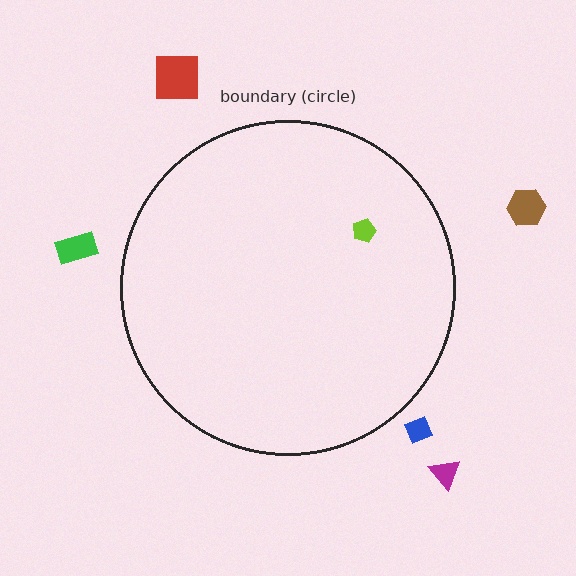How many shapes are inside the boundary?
1 inside, 5 outside.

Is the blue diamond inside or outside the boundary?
Outside.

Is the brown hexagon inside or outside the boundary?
Outside.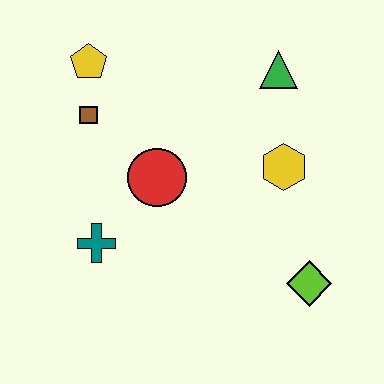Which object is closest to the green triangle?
The yellow hexagon is closest to the green triangle.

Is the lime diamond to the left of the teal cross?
No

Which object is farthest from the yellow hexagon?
The yellow pentagon is farthest from the yellow hexagon.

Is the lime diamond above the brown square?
No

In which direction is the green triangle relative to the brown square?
The green triangle is to the right of the brown square.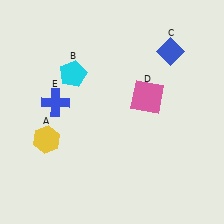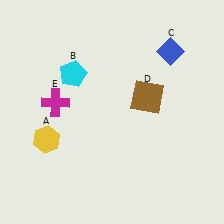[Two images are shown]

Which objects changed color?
D changed from pink to brown. E changed from blue to magenta.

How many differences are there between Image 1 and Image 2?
There are 2 differences between the two images.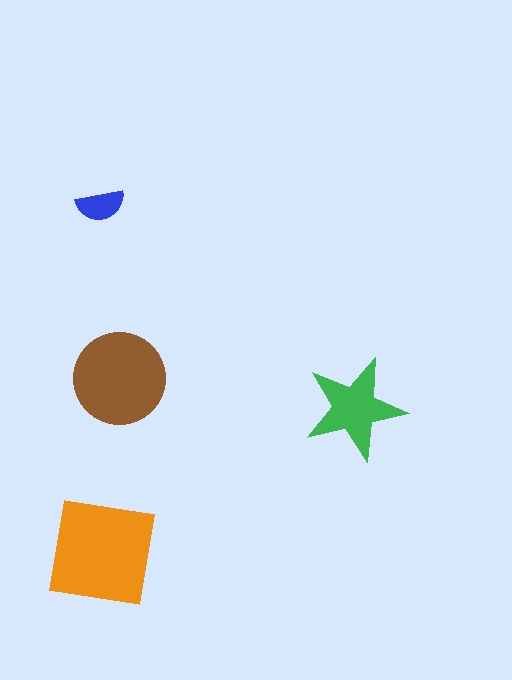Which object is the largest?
The orange square.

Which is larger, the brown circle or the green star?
The brown circle.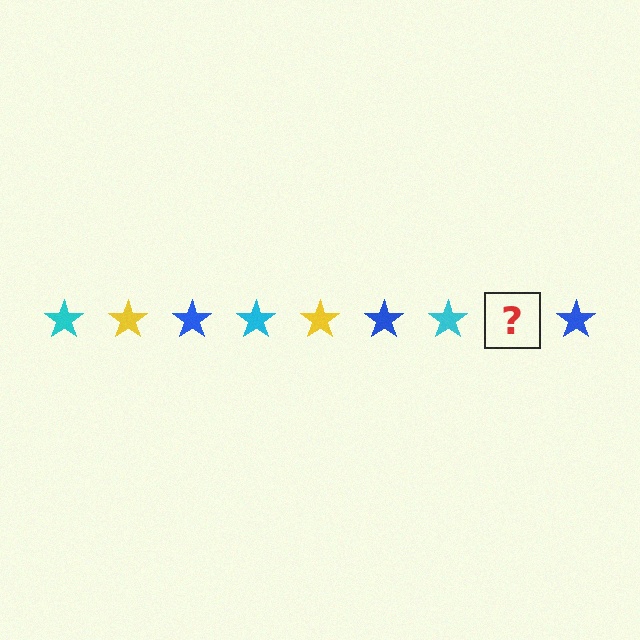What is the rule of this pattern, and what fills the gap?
The rule is that the pattern cycles through cyan, yellow, blue stars. The gap should be filled with a yellow star.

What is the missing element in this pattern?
The missing element is a yellow star.